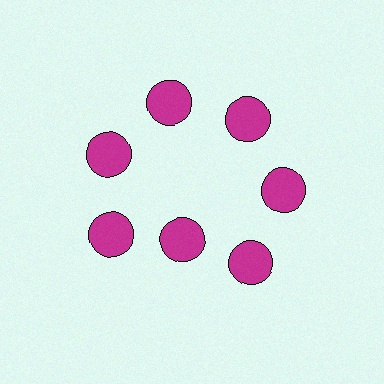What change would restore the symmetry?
The symmetry would be restored by moving it outward, back onto the ring so that all 7 circles sit at equal angles and equal distance from the center.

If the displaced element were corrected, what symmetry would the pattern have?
It would have 7-fold rotational symmetry — the pattern would map onto itself every 51 degrees.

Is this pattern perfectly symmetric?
No. The 7 magenta circles are arranged in a ring, but one element near the 6 o'clock position is pulled inward toward the center, breaking the 7-fold rotational symmetry.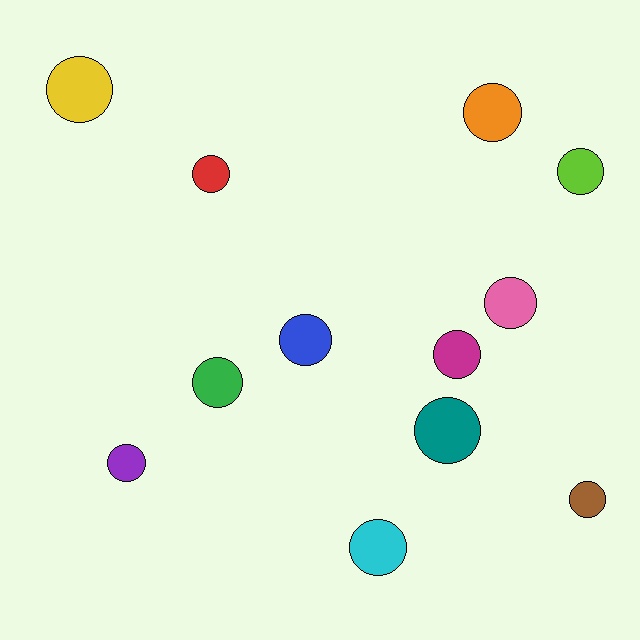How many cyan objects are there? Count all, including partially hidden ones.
There is 1 cyan object.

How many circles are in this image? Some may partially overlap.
There are 12 circles.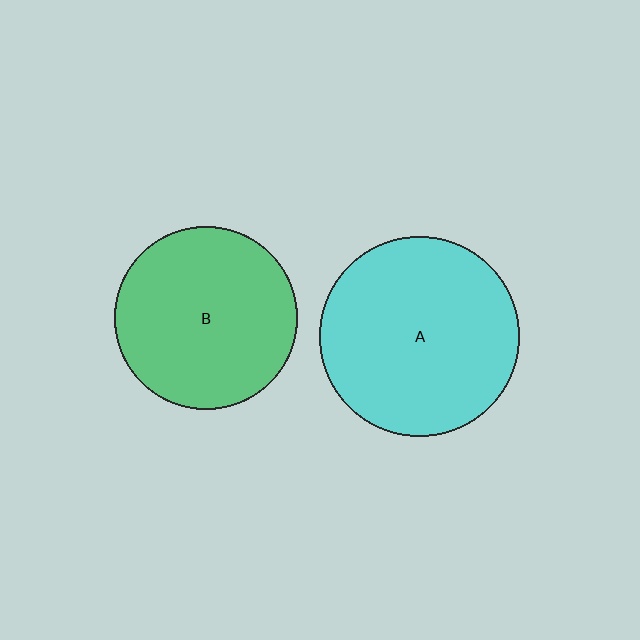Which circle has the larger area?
Circle A (cyan).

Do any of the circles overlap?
No, none of the circles overlap.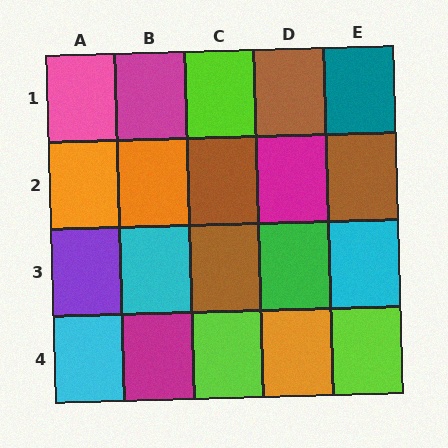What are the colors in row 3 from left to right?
Purple, cyan, brown, green, cyan.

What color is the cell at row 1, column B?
Magenta.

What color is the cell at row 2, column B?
Orange.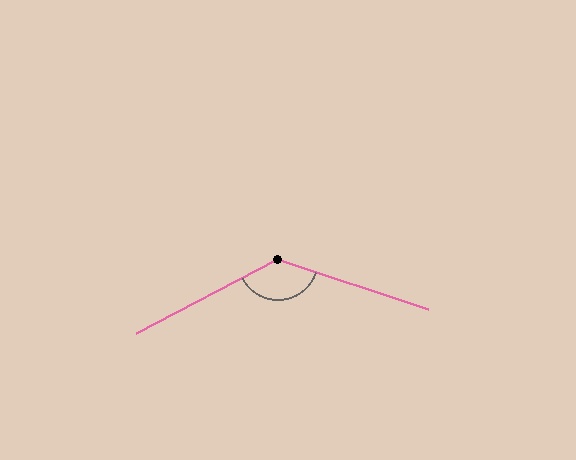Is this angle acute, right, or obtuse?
It is obtuse.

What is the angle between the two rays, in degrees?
Approximately 134 degrees.